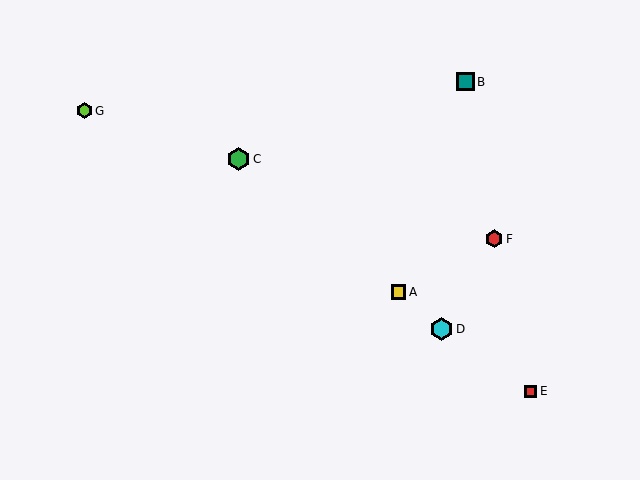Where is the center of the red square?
The center of the red square is at (531, 391).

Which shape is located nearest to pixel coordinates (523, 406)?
The red square (labeled E) at (531, 391) is nearest to that location.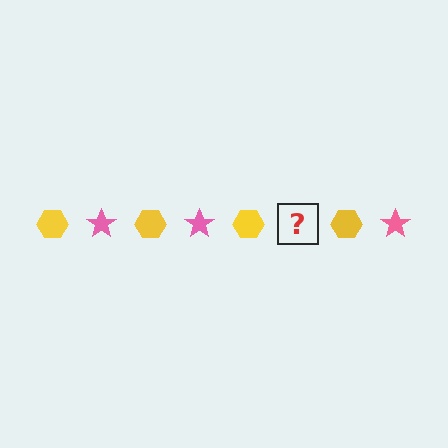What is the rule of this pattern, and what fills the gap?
The rule is that the pattern alternates between yellow hexagon and pink star. The gap should be filled with a pink star.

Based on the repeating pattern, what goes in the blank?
The blank should be a pink star.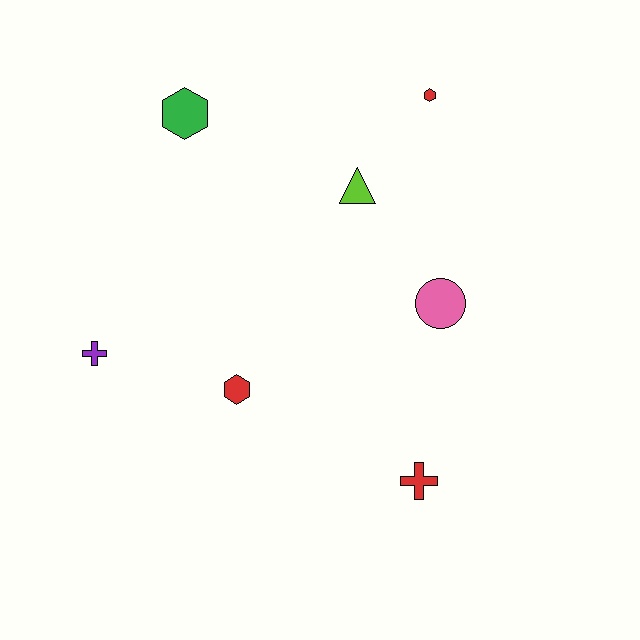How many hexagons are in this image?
There are 3 hexagons.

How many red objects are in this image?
There are 3 red objects.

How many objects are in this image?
There are 7 objects.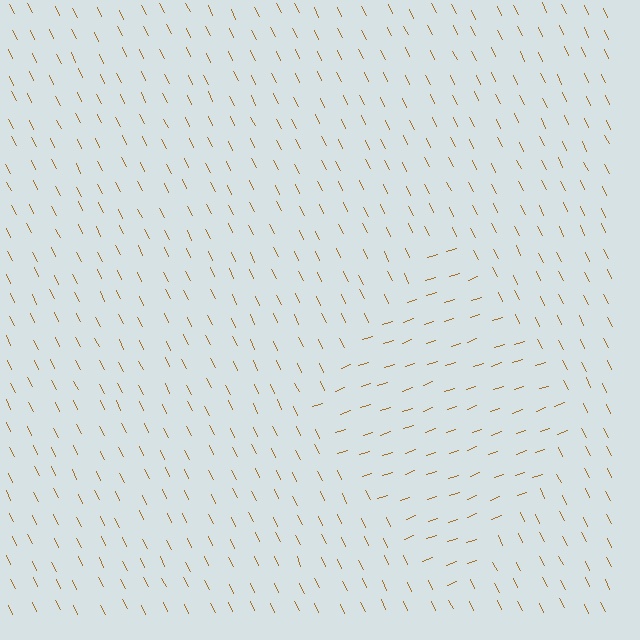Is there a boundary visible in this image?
Yes, there is a texture boundary formed by a change in line orientation.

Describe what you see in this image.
The image is filled with small brown line segments. A diamond region in the image has lines oriented differently from the surrounding lines, creating a visible texture boundary.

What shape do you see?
I see a diamond.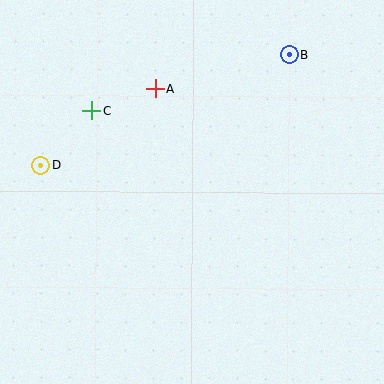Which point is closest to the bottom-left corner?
Point D is closest to the bottom-left corner.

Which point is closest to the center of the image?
Point A at (155, 88) is closest to the center.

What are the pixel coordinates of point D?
Point D is at (41, 165).